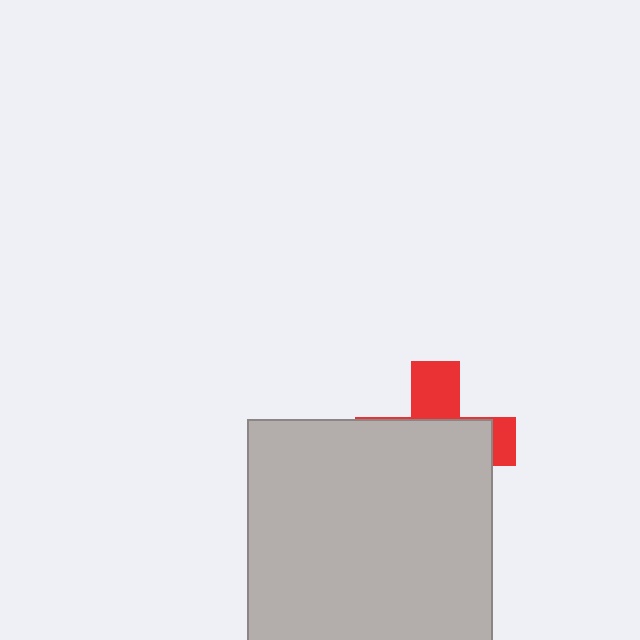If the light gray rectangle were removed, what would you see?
You would see the complete red cross.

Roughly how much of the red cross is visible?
A small part of it is visible (roughly 31%).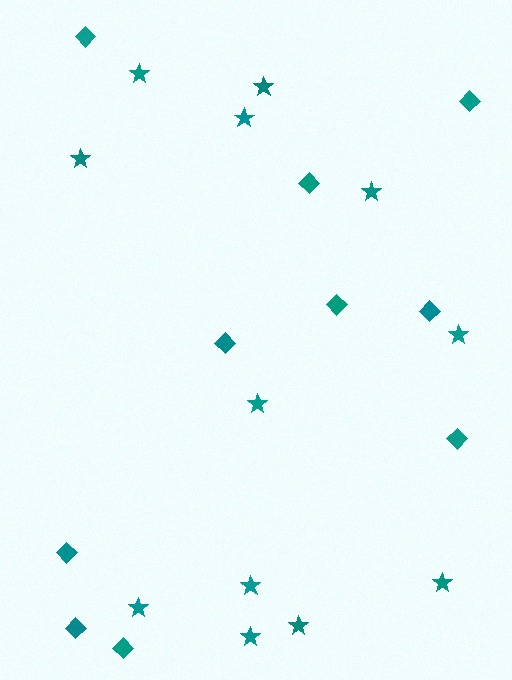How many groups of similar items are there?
There are 2 groups: one group of stars (12) and one group of diamonds (10).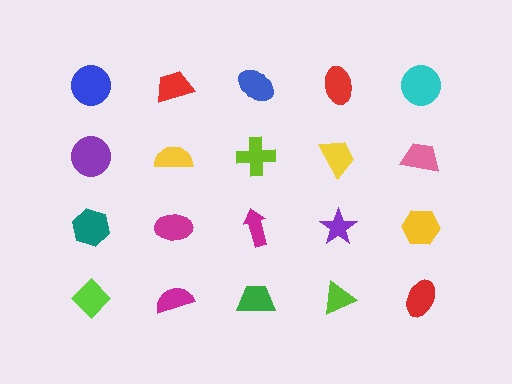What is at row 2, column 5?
A pink trapezoid.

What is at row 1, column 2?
A red trapezoid.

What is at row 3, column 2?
A magenta ellipse.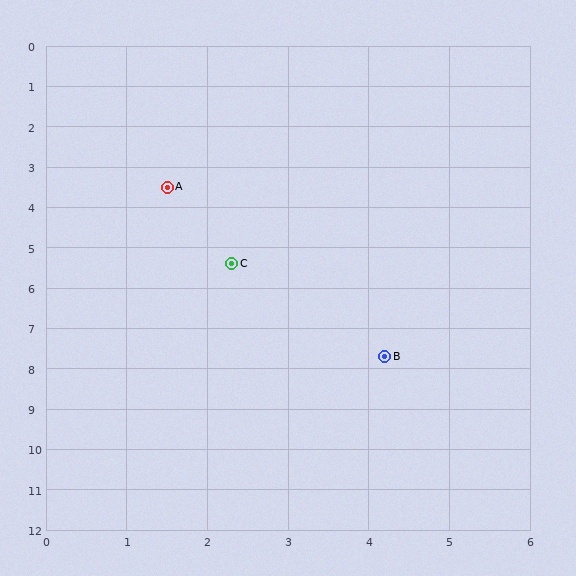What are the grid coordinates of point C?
Point C is at approximately (2.3, 5.4).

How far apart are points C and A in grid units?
Points C and A are about 2.1 grid units apart.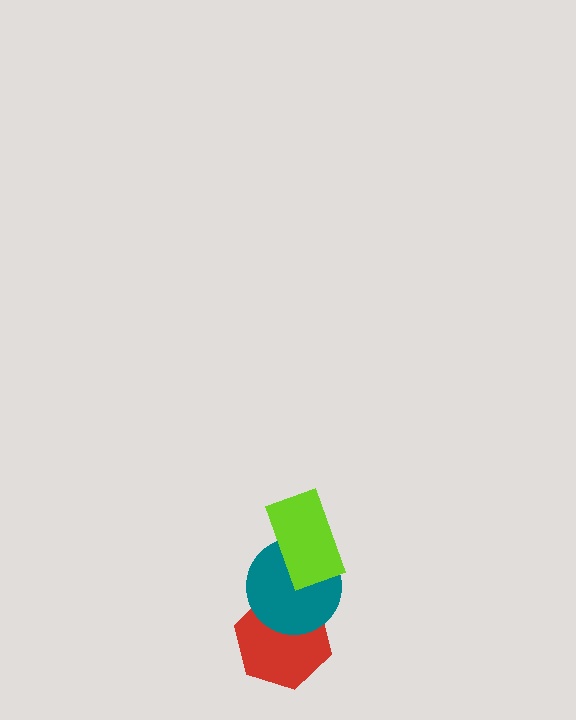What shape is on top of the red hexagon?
The teal circle is on top of the red hexagon.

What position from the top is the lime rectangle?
The lime rectangle is 1st from the top.